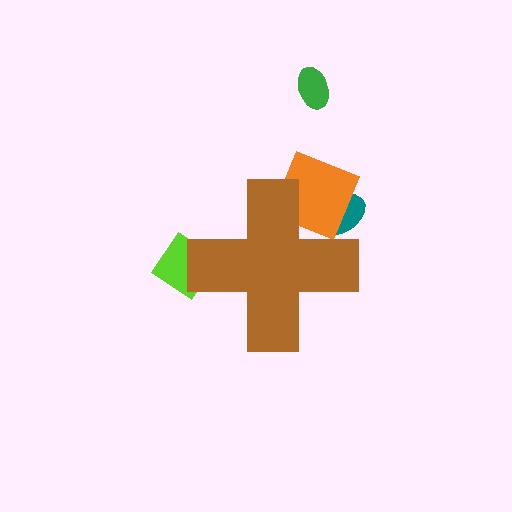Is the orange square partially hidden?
Yes, the orange square is partially hidden behind the brown cross.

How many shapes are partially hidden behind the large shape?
3 shapes are partially hidden.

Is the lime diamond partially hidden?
Yes, the lime diamond is partially hidden behind the brown cross.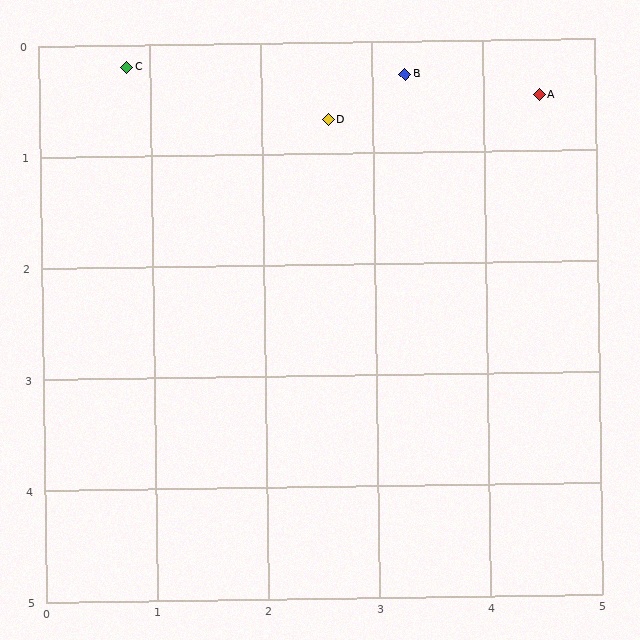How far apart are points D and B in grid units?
Points D and B are about 0.8 grid units apart.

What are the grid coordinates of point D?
Point D is at approximately (2.6, 0.7).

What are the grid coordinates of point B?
Point B is at approximately (3.3, 0.3).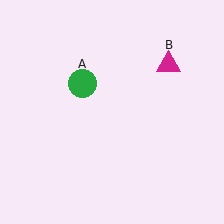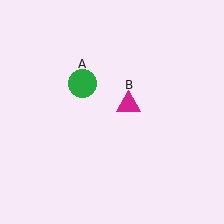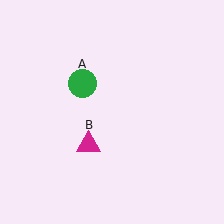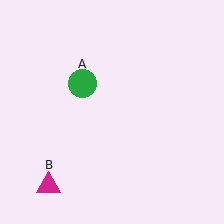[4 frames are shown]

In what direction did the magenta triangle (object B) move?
The magenta triangle (object B) moved down and to the left.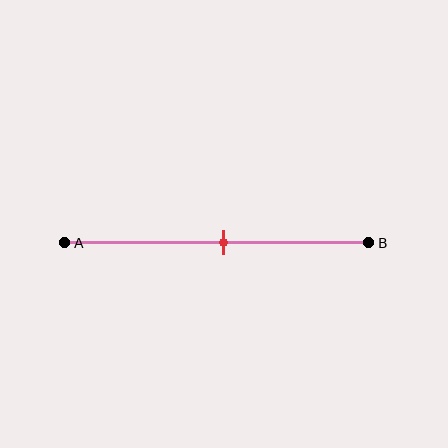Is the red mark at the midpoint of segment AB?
Yes, the mark is approximately at the midpoint.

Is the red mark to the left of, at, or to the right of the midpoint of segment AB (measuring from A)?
The red mark is approximately at the midpoint of segment AB.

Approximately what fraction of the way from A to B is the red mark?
The red mark is approximately 50% of the way from A to B.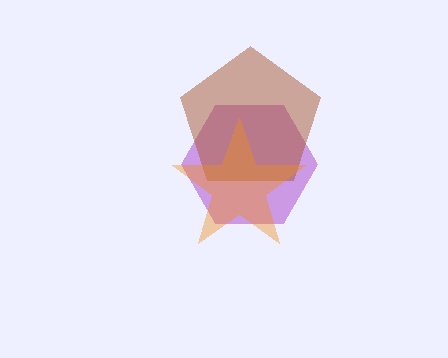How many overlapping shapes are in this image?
There are 3 overlapping shapes in the image.